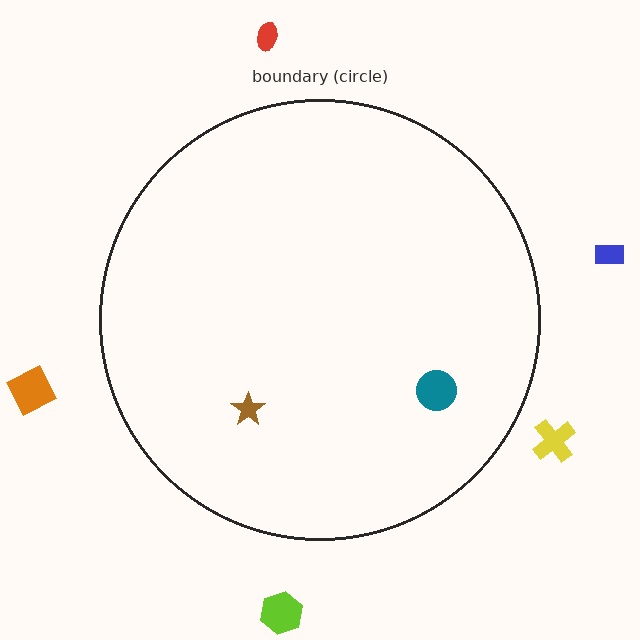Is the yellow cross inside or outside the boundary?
Outside.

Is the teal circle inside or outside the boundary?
Inside.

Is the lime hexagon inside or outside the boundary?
Outside.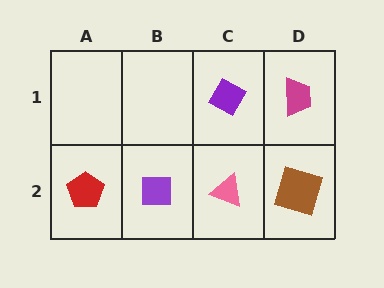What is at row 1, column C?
A purple diamond.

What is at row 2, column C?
A pink triangle.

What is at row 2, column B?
A purple square.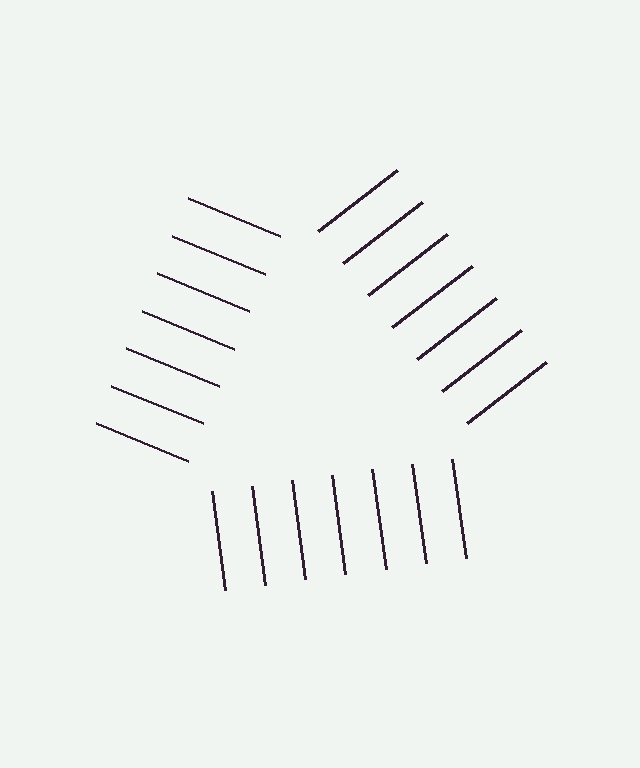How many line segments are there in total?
21 — 7 along each of the 3 edges.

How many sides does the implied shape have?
3 sides — the line-ends trace a triangle.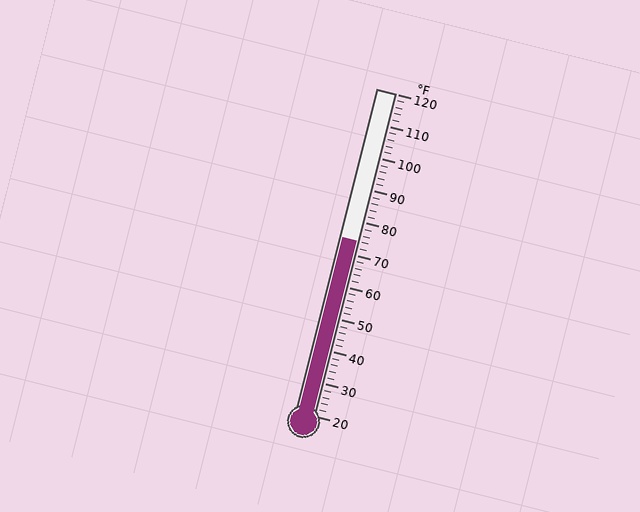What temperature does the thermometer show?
The thermometer shows approximately 74°F.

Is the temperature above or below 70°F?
The temperature is above 70°F.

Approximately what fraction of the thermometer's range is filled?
The thermometer is filled to approximately 55% of its range.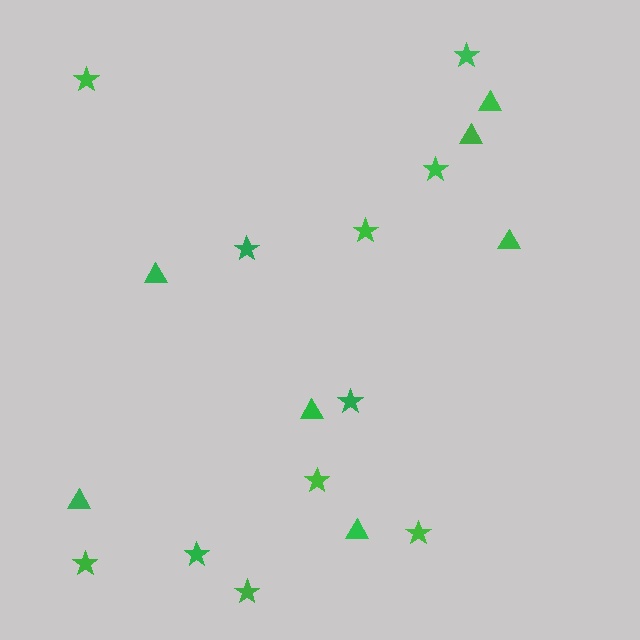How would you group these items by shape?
There are 2 groups: one group of stars (11) and one group of triangles (7).